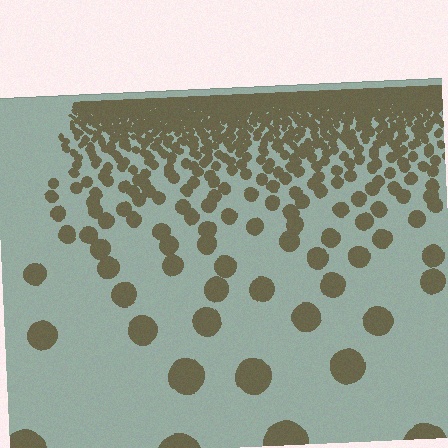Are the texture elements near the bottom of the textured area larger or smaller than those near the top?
Larger. Near the bottom, elements are closer to the viewer and appear at a bigger on-screen size.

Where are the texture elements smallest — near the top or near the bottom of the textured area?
Near the top.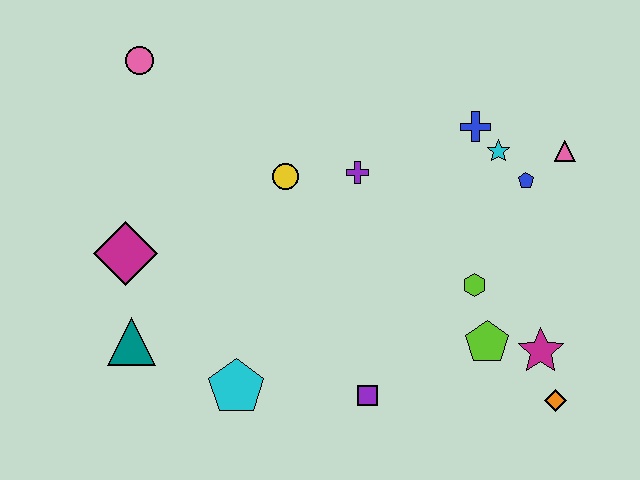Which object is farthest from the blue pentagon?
The teal triangle is farthest from the blue pentagon.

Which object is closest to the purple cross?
The yellow circle is closest to the purple cross.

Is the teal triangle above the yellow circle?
No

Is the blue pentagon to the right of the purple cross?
Yes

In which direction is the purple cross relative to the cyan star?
The purple cross is to the left of the cyan star.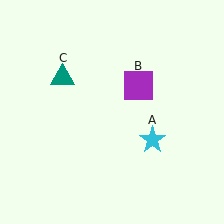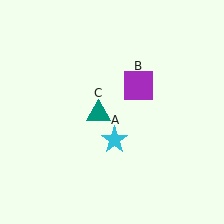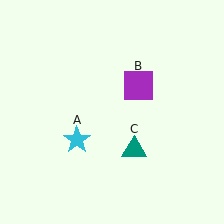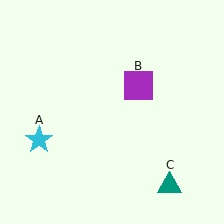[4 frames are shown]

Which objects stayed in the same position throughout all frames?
Purple square (object B) remained stationary.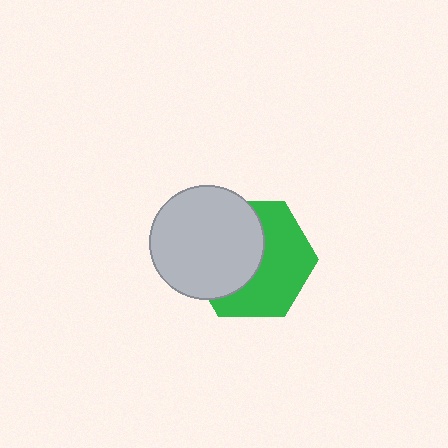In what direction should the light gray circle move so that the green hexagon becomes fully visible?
The light gray circle should move left. That is the shortest direction to clear the overlap and leave the green hexagon fully visible.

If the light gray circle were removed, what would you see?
You would see the complete green hexagon.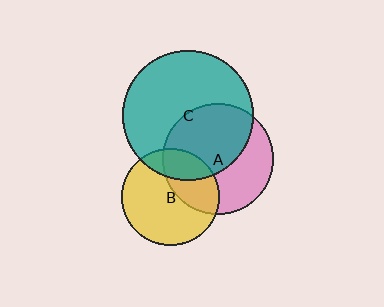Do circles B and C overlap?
Yes.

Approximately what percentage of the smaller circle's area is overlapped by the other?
Approximately 20%.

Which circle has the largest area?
Circle C (teal).